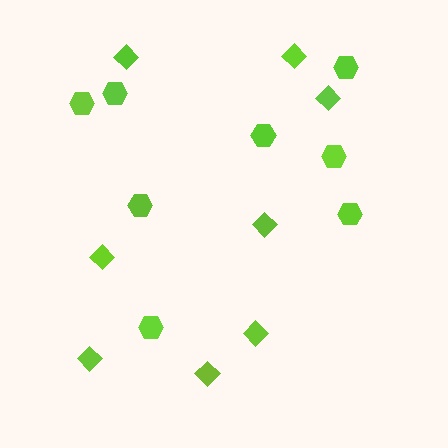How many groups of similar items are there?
There are 2 groups: one group of hexagons (8) and one group of diamonds (8).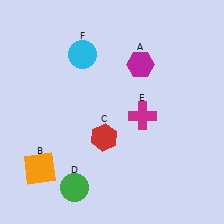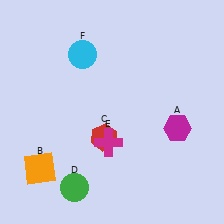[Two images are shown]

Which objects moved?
The objects that moved are: the magenta hexagon (A), the magenta cross (E).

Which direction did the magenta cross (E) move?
The magenta cross (E) moved left.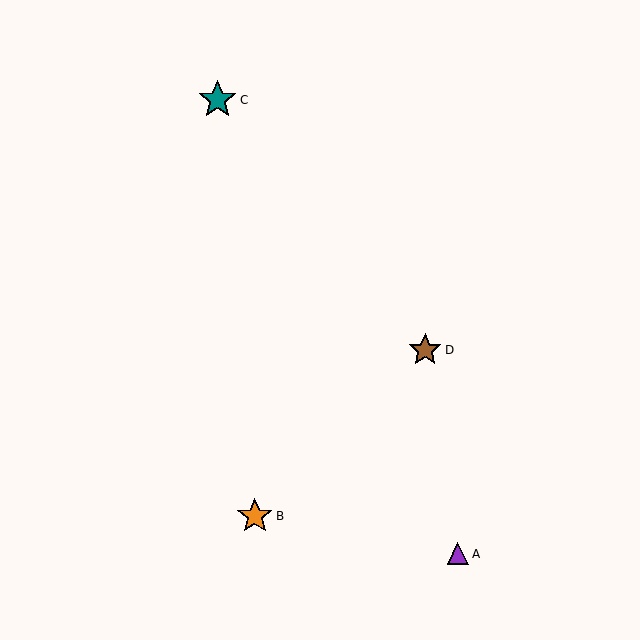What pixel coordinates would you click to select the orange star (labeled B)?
Click at (255, 516) to select the orange star B.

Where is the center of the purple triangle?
The center of the purple triangle is at (458, 554).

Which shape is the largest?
The teal star (labeled C) is the largest.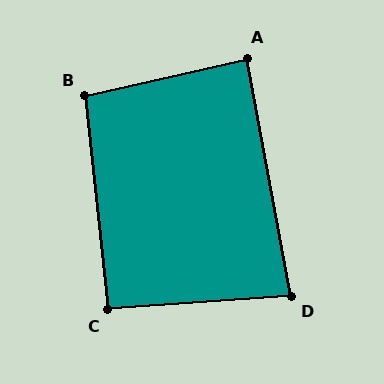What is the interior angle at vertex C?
Approximately 92 degrees (approximately right).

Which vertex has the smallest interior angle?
D, at approximately 83 degrees.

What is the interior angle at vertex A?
Approximately 88 degrees (approximately right).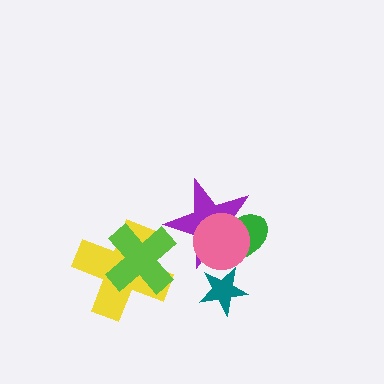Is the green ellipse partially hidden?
Yes, it is partially covered by another shape.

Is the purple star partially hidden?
Yes, it is partially covered by another shape.